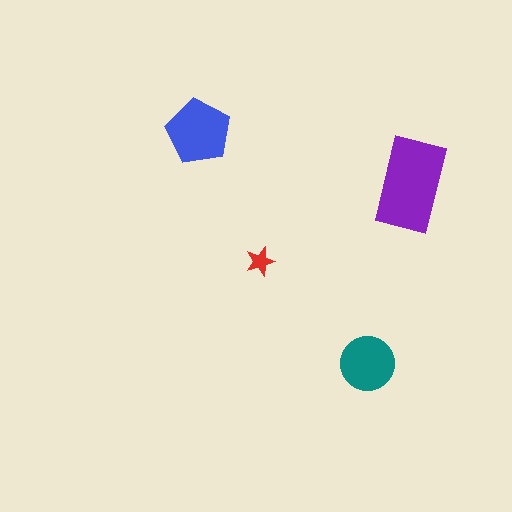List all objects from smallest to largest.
The red star, the teal circle, the blue pentagon, the purple rectangle.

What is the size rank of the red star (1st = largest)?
4th.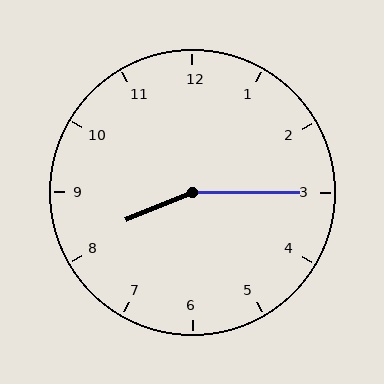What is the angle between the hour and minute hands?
Approximately 158 degrees.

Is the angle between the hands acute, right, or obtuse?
It is obtuse.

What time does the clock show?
8:15.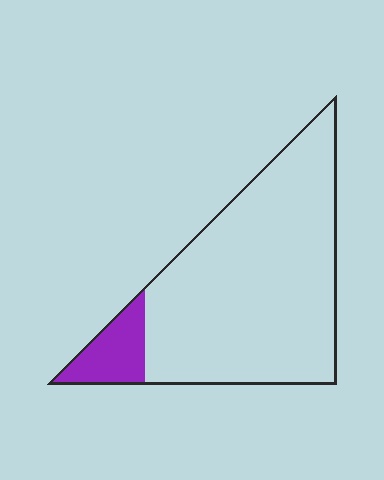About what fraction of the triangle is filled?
About one eighth (1/8).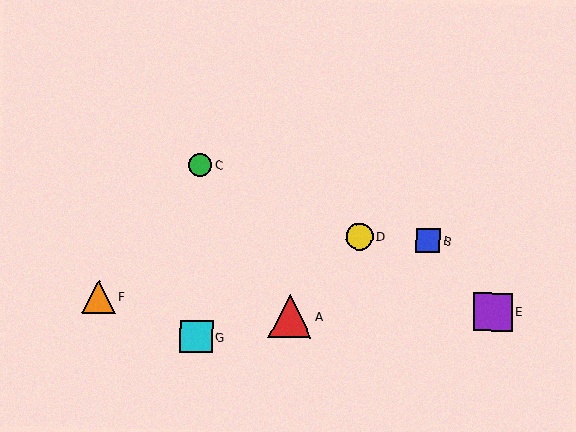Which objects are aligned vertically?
Objects C, G are aligned vertically.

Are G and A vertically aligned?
No, G is at x≈196 and A is at x≈290.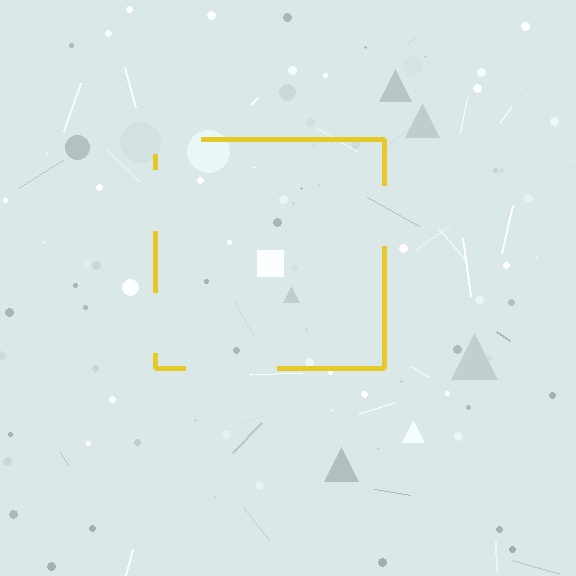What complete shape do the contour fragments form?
The contour fragments form a square.